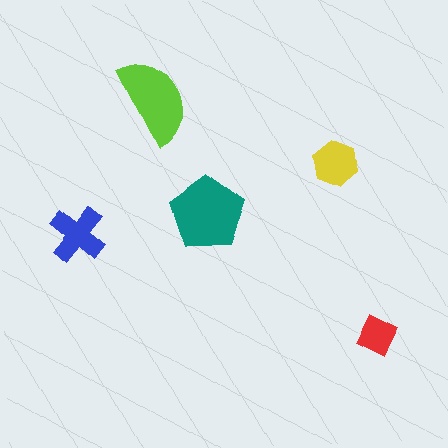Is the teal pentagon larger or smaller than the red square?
Larger.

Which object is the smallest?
The red square.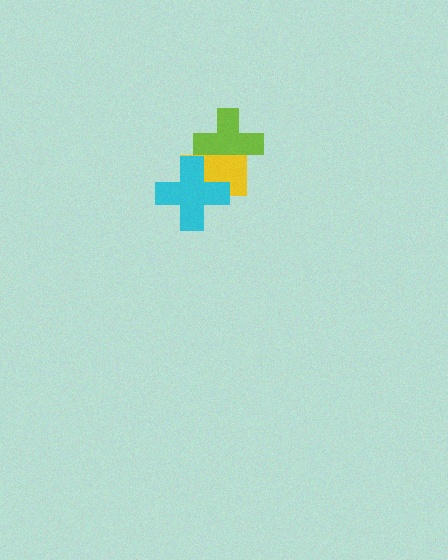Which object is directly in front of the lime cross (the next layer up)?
The yellow rectangle is directly in front of the lime cross.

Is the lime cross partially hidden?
Yes, it is partially covered by another shape.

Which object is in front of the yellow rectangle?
The cyan cross is in front of the yellow rectangle.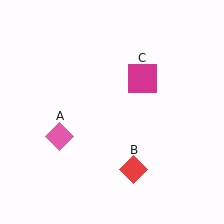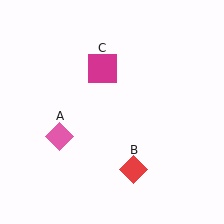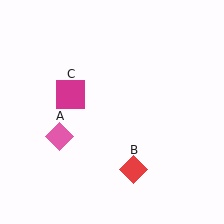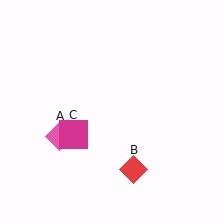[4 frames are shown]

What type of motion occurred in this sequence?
The magenta square (object C) rotated counterclockwise around the center of the scene.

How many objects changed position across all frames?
1 object changed position: magenta square (object C).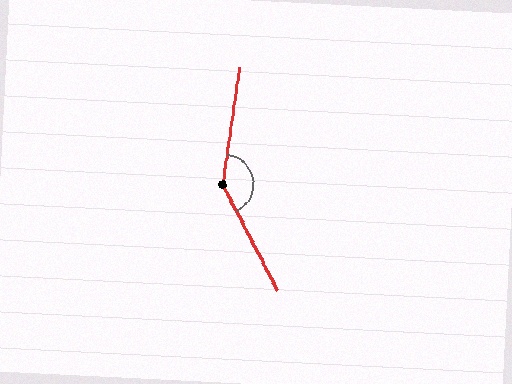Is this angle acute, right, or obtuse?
It is obtuse.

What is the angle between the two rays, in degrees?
Approximately 145 degrees.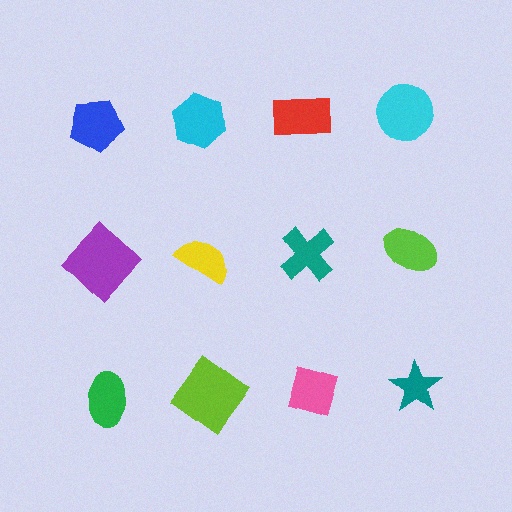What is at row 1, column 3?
A red rectangle.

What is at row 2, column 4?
A lime ellipse.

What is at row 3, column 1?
A green ellipse.